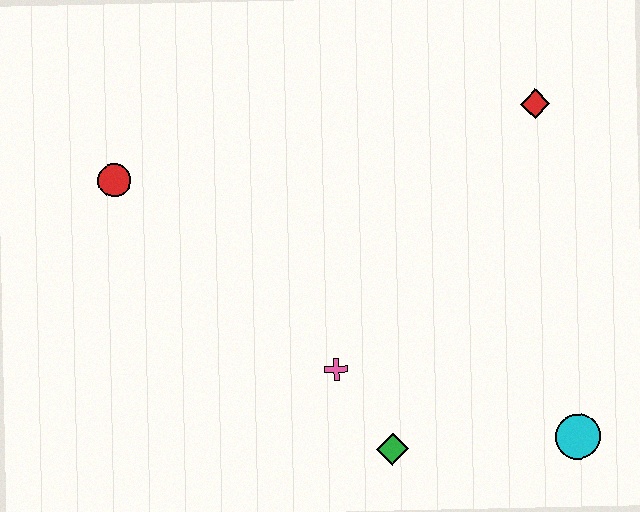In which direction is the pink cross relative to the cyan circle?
The pink cross is to the left of the cyan circle.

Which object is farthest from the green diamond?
The red circle is farthest from the green diamond.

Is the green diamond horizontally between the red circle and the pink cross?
No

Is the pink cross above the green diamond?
Yes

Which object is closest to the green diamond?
The pink cross is closest to the green diamond.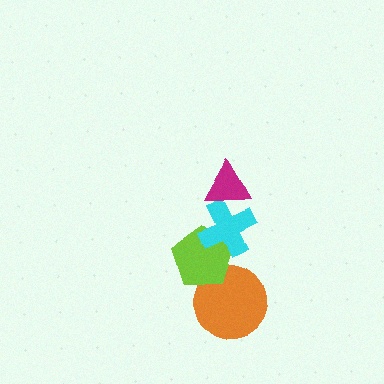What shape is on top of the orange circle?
The lime pentagon is on top of the orange circle.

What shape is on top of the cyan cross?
The magenta triangle is on top of the cyan cross.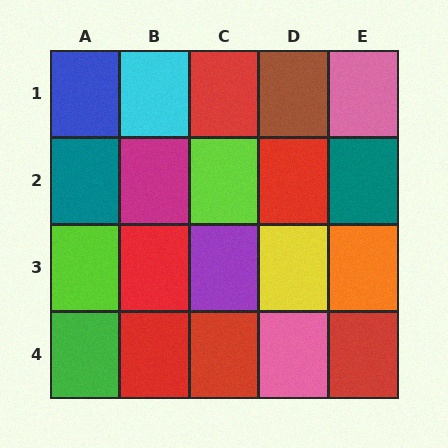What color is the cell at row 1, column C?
Red.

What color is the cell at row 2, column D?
Red.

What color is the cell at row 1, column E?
Pink.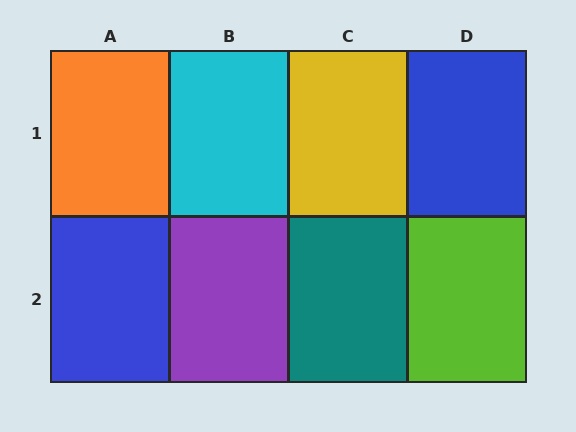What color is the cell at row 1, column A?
Orange.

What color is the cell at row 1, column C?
Yellow.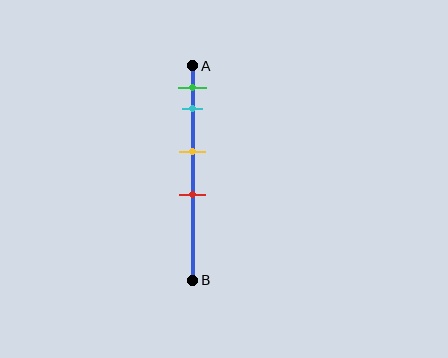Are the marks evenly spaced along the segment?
No, the marks are not evenly spaced.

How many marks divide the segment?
There are 4 marks dividing the segment.